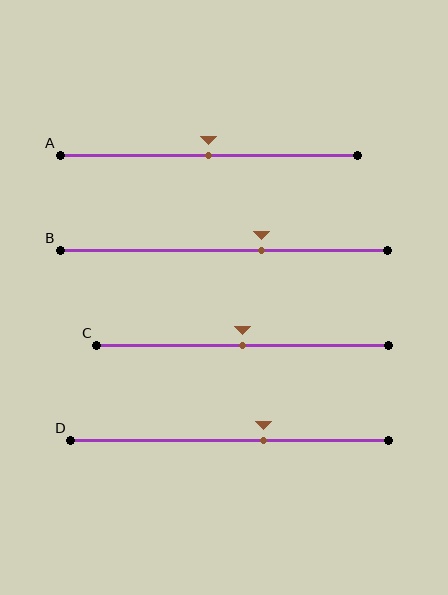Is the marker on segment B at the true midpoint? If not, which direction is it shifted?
No, the marker on segment B is shifted to the right by about 12% of the segment length.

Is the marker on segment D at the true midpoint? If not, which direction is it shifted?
No, the marker on segment D is shifted to the right by about 11% of the segment length.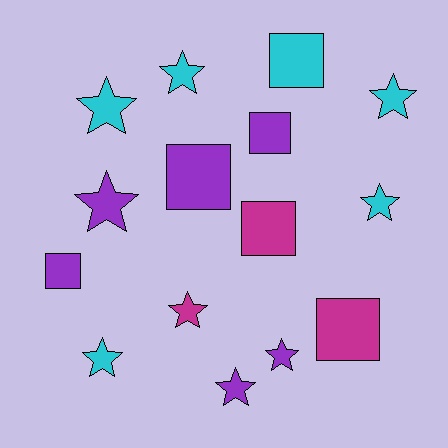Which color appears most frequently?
Purple, with 6 objects.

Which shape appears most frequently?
Star, with 9 objects.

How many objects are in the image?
There are 15 objects.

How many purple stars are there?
There are 3 purple stars.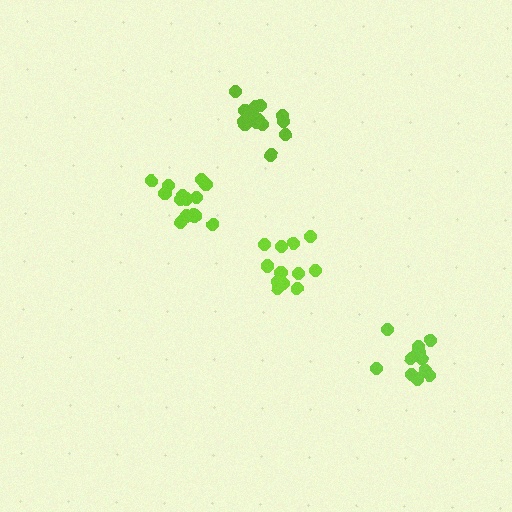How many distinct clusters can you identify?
There are 4 distinct clusters.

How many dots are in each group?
Group 1: 16 dots, Group 2: 13 dots, Group 3: 12 dots, Group 4: 14 dots (55 total).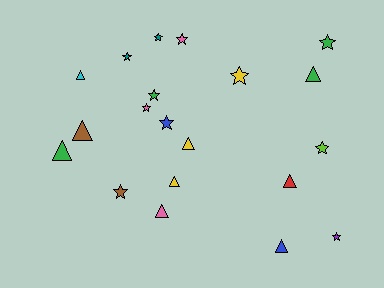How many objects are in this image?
There are 20 objects.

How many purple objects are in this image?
There is 1 purple object.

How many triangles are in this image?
There are 9 triangles.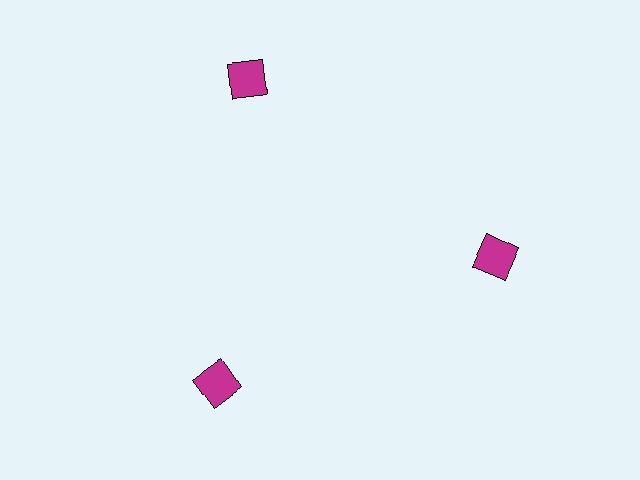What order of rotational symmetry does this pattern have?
This pattern has 3-fold rotational symmetry.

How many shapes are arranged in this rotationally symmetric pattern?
There are 3 shapes, arranged in 3 groups of 1.